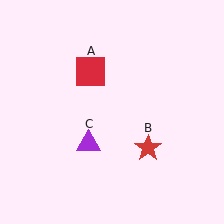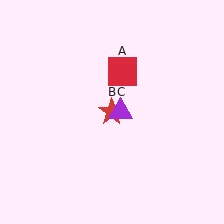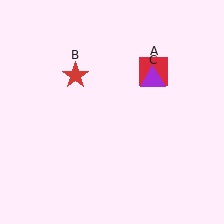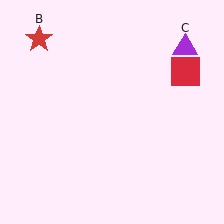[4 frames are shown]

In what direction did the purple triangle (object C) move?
The purple triangle (object C) moved up and to the right.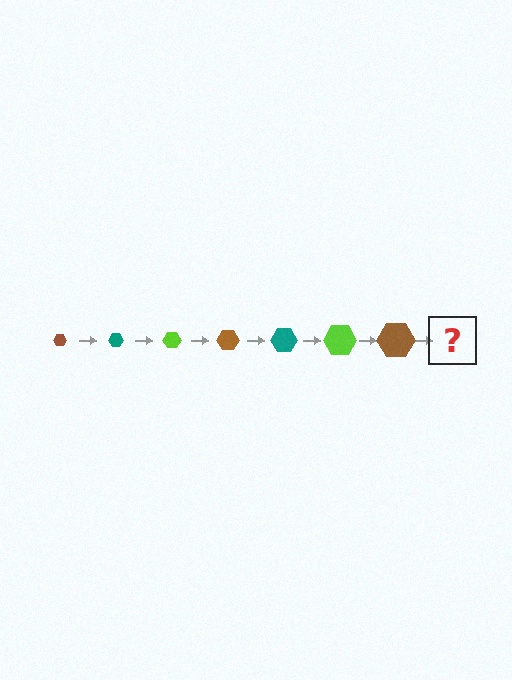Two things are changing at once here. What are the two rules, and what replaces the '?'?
The two rules are that the hexagon grows larger each step and the color cycles through brown, teal, and lime. The '?' should be a teal hexagon, larger than the previous one.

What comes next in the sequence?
The next element should be a teal hexagon, larger than the previous one.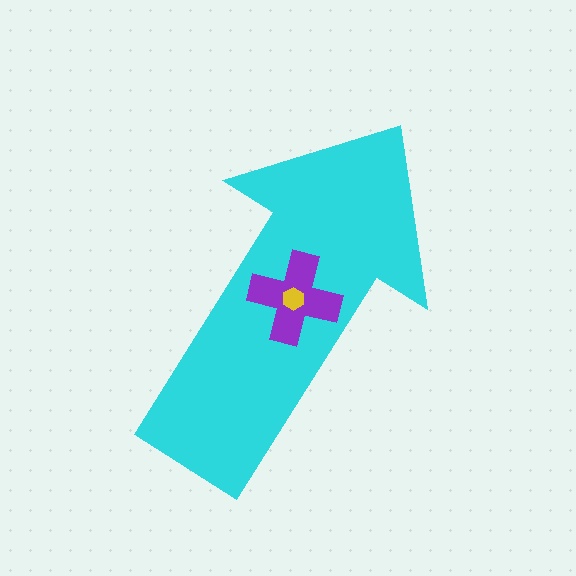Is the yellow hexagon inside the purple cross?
Yes.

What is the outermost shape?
The cyan arrow.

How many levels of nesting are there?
3.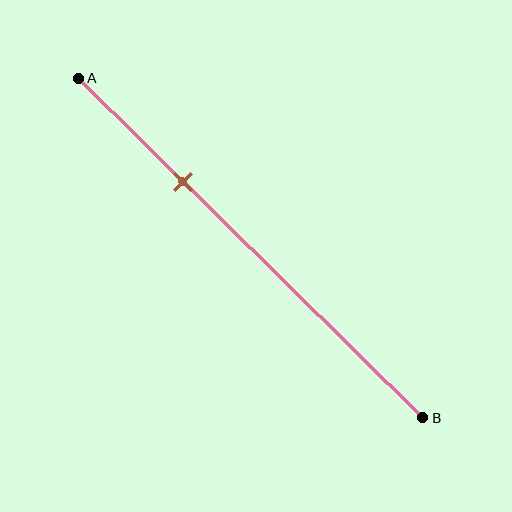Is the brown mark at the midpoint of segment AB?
No, the mark is at about 30% from A, not at the 50% midpoint.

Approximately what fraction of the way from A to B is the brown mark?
The brown mark is approximately 30% of the way from A to B.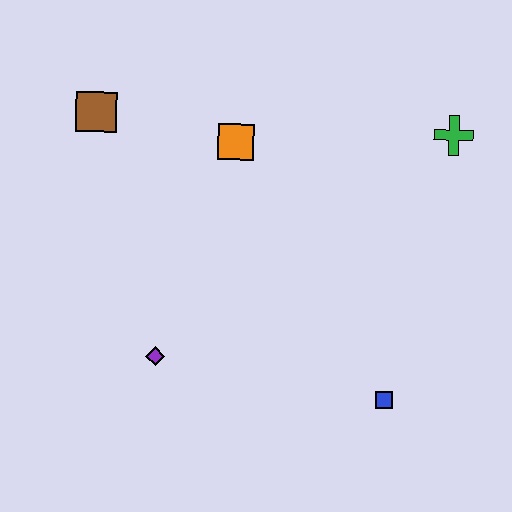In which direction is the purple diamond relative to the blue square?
The purple diamond is to the left of the blue square.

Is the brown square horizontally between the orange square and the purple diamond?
No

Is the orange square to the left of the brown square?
No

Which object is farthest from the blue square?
The brown square is farthest from the blue square.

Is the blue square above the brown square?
No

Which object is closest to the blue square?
The purple diamond is closest to the blue square.